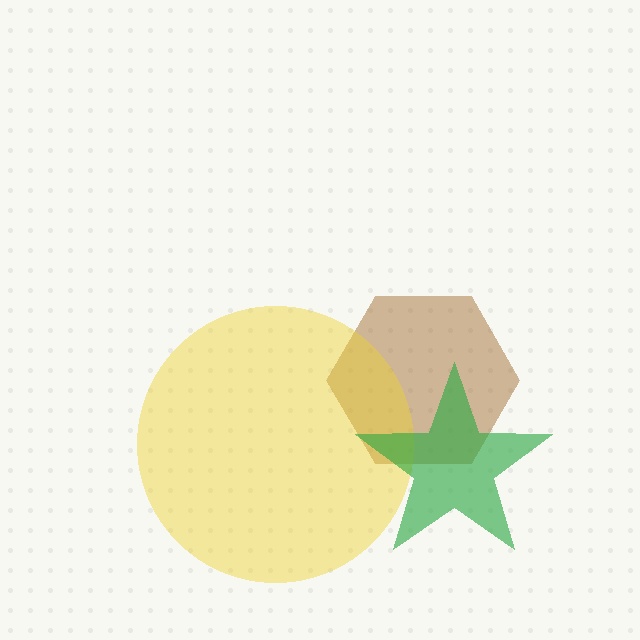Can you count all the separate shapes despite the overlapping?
Yes, there are 3 separate shapes.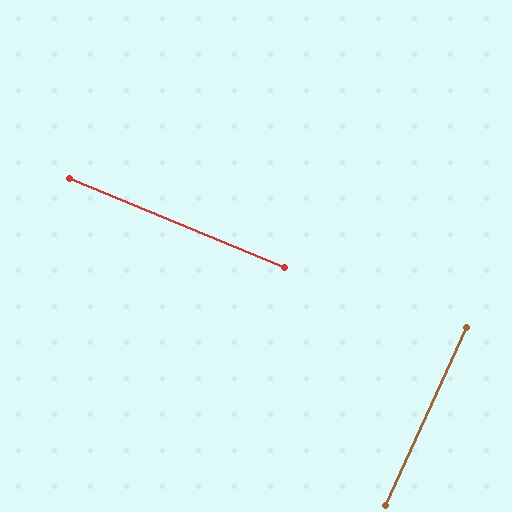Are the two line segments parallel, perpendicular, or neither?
Perpendicular — they meet at approximately 88°.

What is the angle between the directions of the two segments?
Approximately 88 degrees.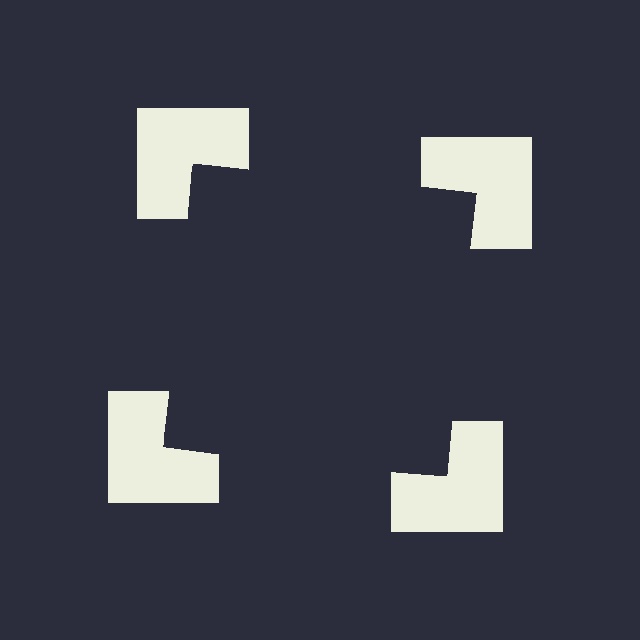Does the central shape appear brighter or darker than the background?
It typically appears slightly darker than the background, even though no actual brightness change is drawn.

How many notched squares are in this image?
There are 4 — one at each vertex of the illusory square.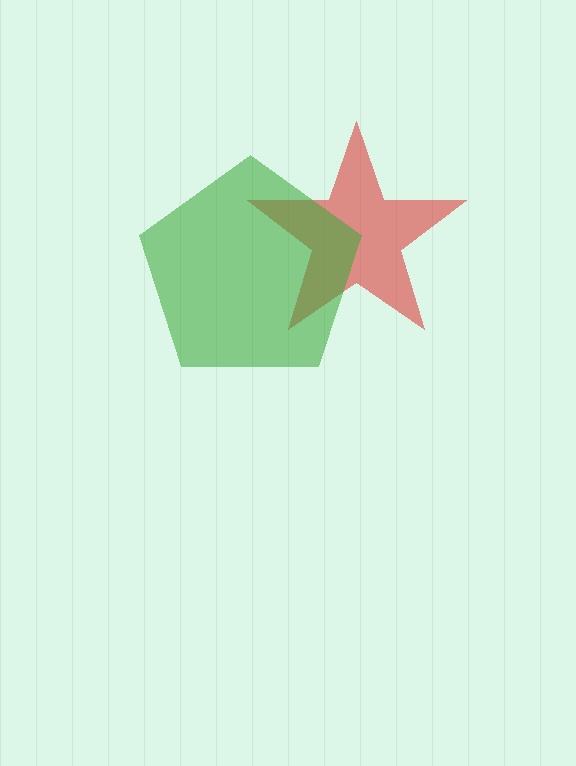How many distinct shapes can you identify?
There are 2 distinct shapes: a red star, a green pentagon.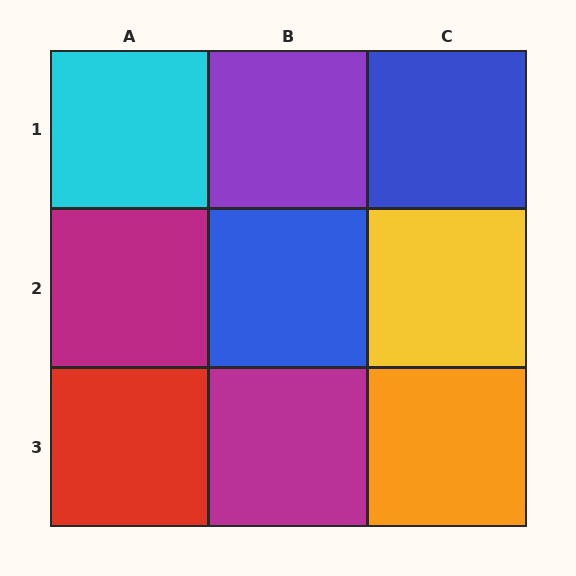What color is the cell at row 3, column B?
Magenta.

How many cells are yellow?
1 cell is yellow.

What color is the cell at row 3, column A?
Red.